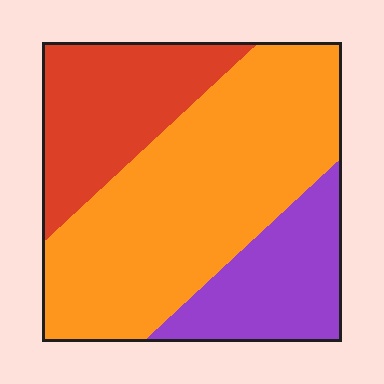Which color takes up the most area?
Orange, at roughly 55%.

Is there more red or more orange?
Orange.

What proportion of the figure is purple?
Purple covers 20% of the figure.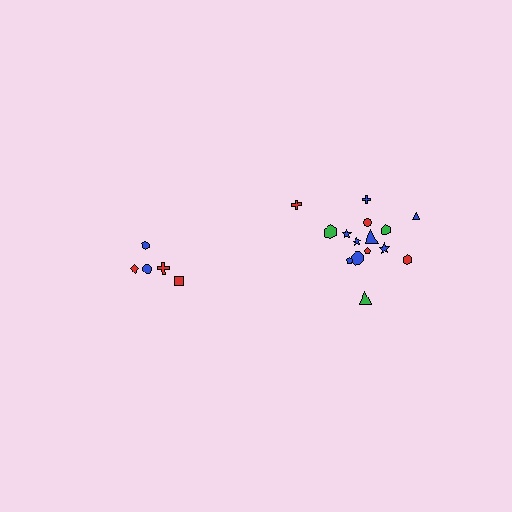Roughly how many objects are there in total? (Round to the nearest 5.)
Roughly 20 objects in total.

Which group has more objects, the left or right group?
The right group.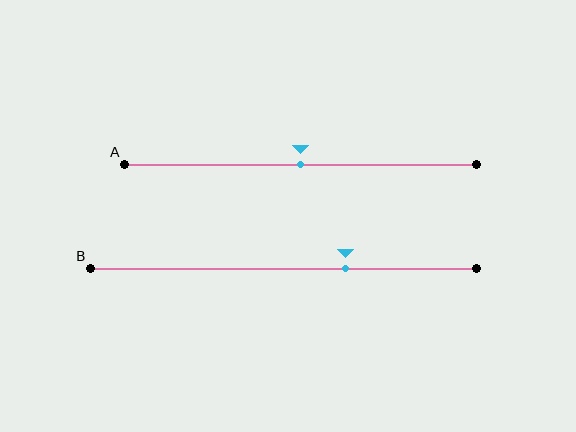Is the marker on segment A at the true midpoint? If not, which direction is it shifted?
Yes, the marker on segment A is at the true midpoint.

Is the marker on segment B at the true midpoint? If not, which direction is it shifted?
No, the marker on segment B is shifted to the right by about 16% of the segment length.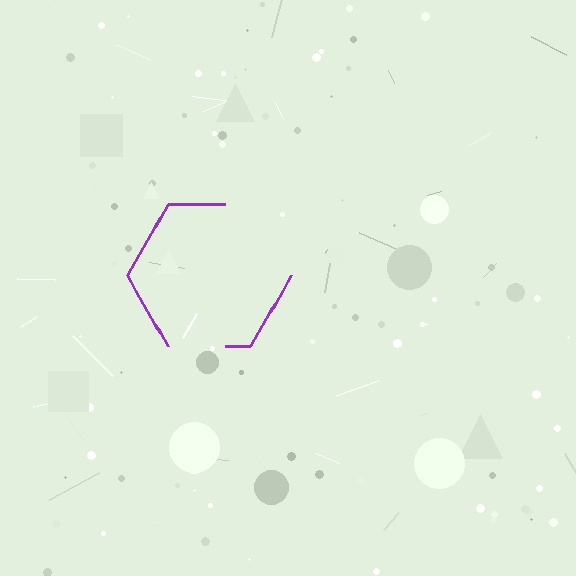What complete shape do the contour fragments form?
The contour fragments form a hexagon.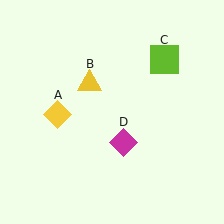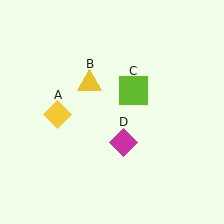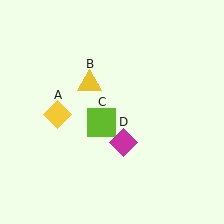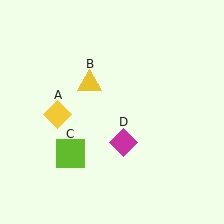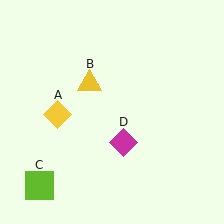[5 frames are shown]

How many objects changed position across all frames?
1 object changed position: lime square (object C).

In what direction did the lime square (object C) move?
The lime square (object C) moved down and to the left.